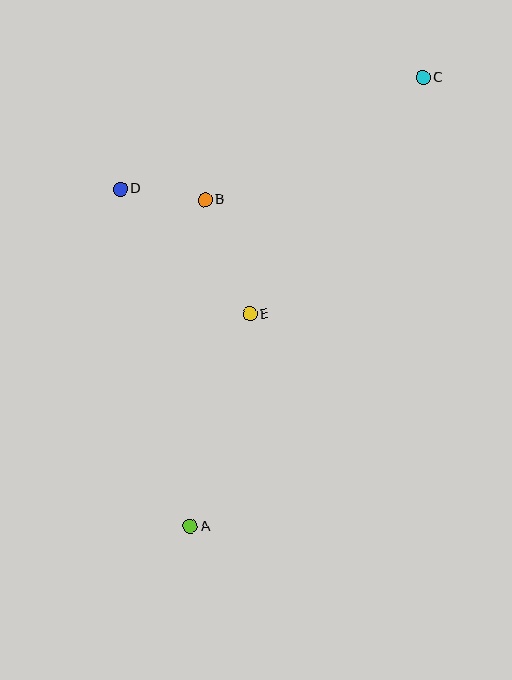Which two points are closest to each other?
Points B and D are closest to each other.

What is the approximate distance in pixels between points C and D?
The distance between C and D is approximately 323 pixels.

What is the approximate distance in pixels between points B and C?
The distance between B and C is approximately 250 pixels.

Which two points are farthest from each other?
Points A and C are farthest from each other.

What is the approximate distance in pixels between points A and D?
The distance between A and D is approximately 344 pixels.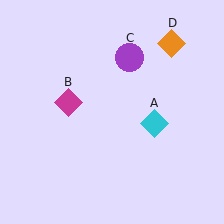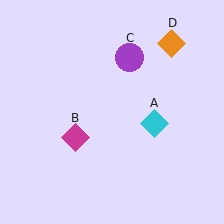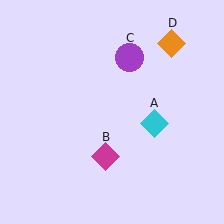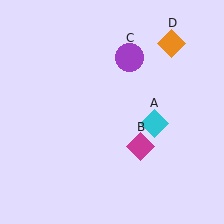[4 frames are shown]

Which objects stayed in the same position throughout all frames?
Cyan diamond (object A) and purple circle (object C) and orange diamond (object D) remained stationary.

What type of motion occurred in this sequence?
The magenta diamond (object B) rotated counterclockwise around the center of the scene.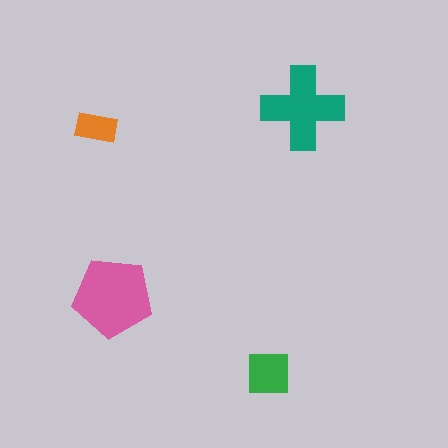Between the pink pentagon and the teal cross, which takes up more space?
The pink pentagon.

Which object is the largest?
The pink pentagon.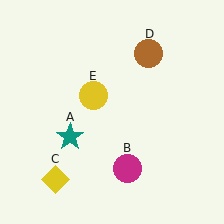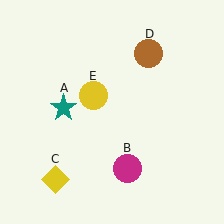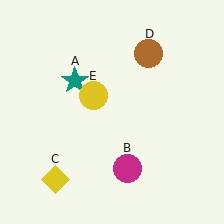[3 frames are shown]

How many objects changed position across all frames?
1 object changed position: teal star (object A).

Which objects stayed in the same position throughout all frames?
Magenta circle (object B) and yellow diamond (object C) and brown circle (object D) and yellow circle (object E) remained stationary.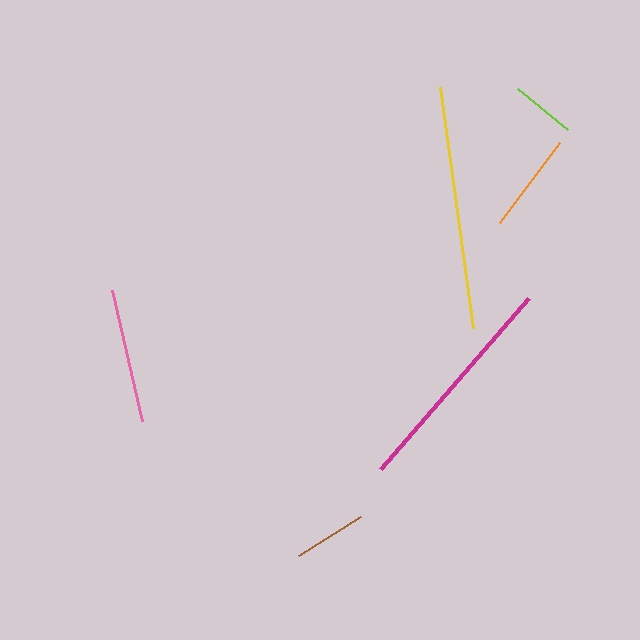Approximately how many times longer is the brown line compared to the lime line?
The brown line is approximately 1.1 times the length of the lime line.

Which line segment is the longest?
The yellow line is the longest at approximately 243 pixels.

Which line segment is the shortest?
The lime line is the shortest at approximately 65 pixels.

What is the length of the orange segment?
The orange segment is approximately 99 pixels long.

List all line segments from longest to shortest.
From longest to shortest: yellow, magenta, pink, orange, brown, lime.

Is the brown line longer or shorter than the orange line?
The orange line is longer than the brown line.